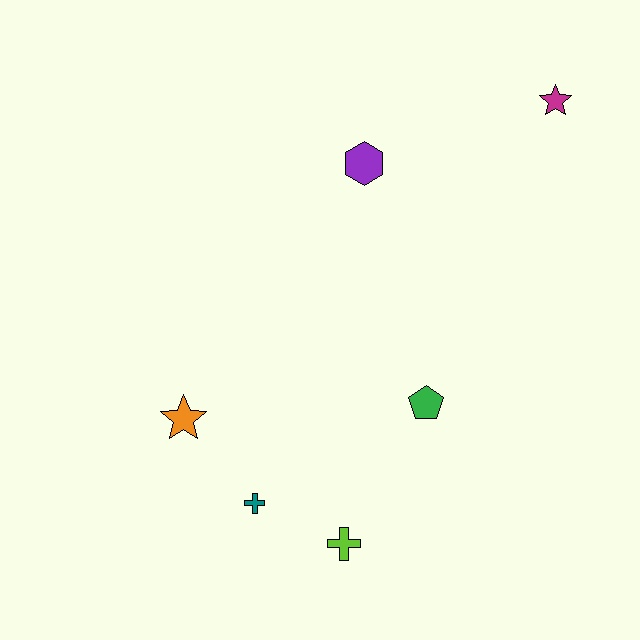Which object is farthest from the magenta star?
The teal cross is farthest from the magenta star.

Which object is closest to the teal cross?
The lime cross is closest to the teal cross.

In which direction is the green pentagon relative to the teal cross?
The green pentagon is to the right of the teal cross.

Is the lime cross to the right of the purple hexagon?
No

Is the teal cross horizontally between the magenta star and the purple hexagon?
No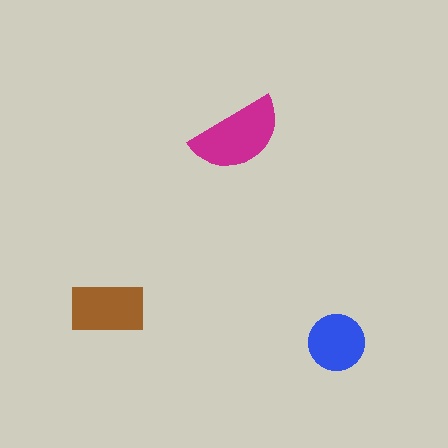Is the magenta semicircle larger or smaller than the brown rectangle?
Larger.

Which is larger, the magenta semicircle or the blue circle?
The magenta semicircle.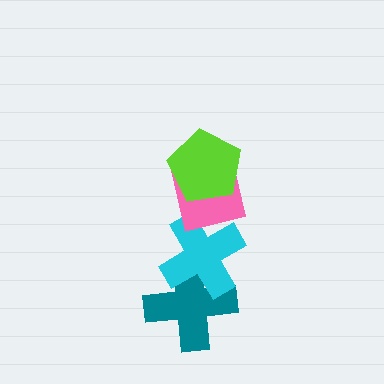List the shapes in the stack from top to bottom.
From top to bottom: the lime pentagon, the pink square, the cyan cross, the teal cross.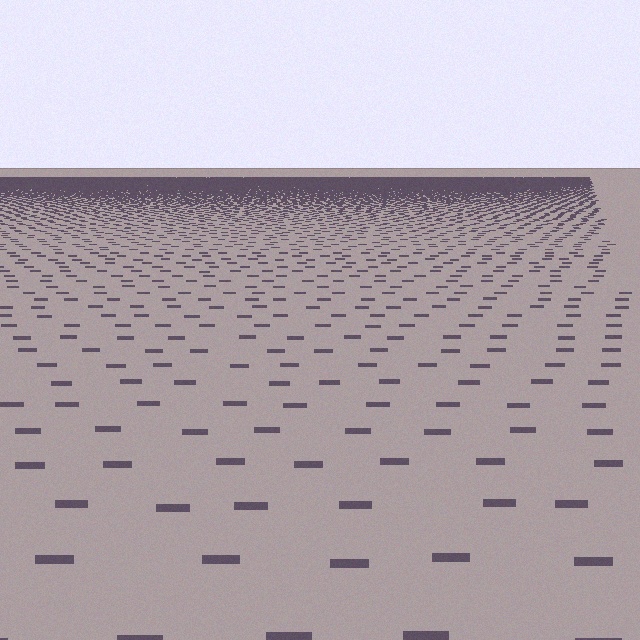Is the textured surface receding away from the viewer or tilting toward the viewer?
The surface is receding away from the viewer. Texture elements get smaller and denser toward the top.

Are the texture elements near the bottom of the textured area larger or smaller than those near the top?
Larger. Near the bottom, elements are closer to the viewer and appear at a bigger on-screen size.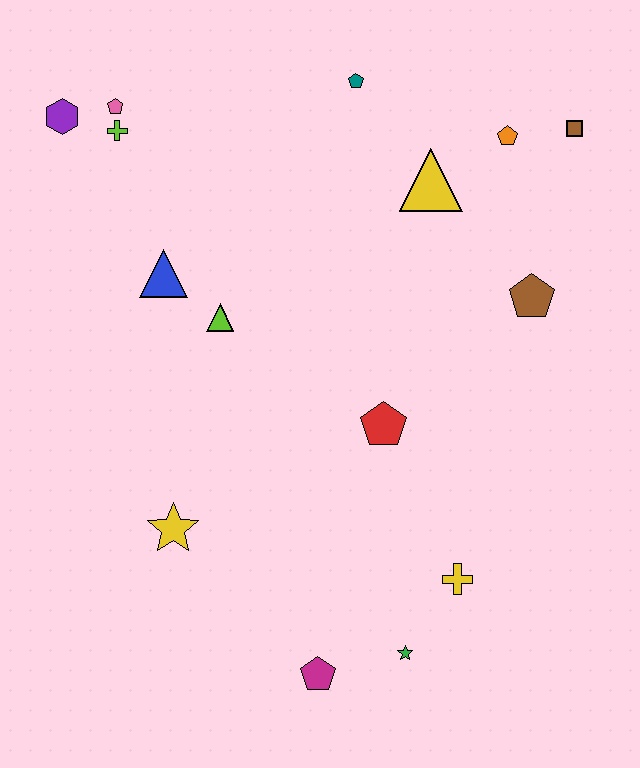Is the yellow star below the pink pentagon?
Yes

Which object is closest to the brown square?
The orange pentagon is closest to the brown square.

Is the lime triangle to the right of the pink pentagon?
Yes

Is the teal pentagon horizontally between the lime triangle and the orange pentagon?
Yes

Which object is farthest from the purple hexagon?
The green star is farthest from the purple hexagon.